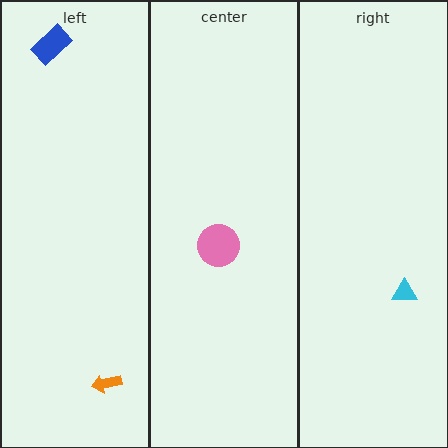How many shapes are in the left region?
2.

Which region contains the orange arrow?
The left region.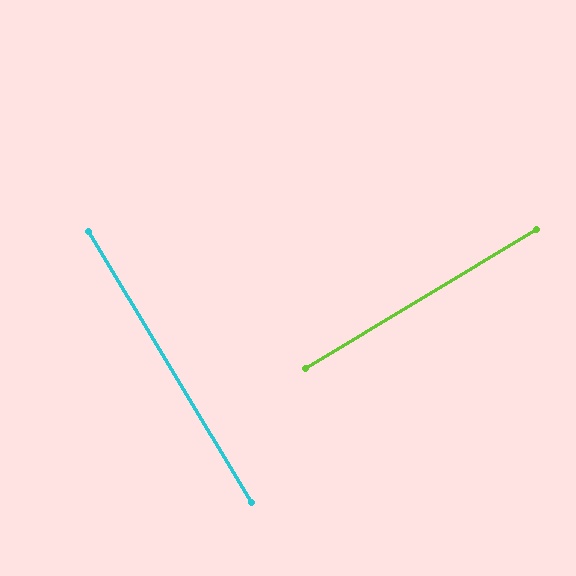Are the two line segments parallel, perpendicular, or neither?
Perpendicular — they meet at approximately 90°.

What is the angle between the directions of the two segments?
Approximately 90 degrees.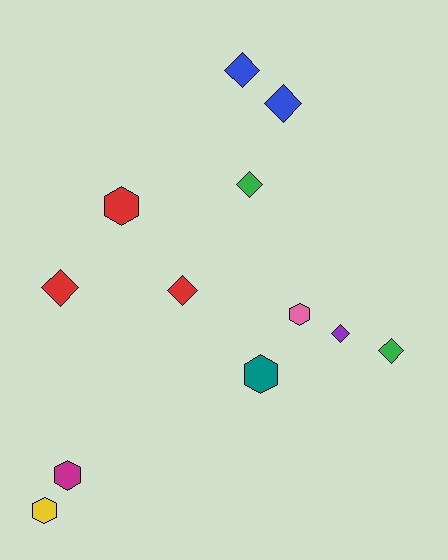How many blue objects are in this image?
There are 2 blue objects.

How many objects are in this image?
There are 12 objects.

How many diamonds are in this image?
There are 7 diamonds.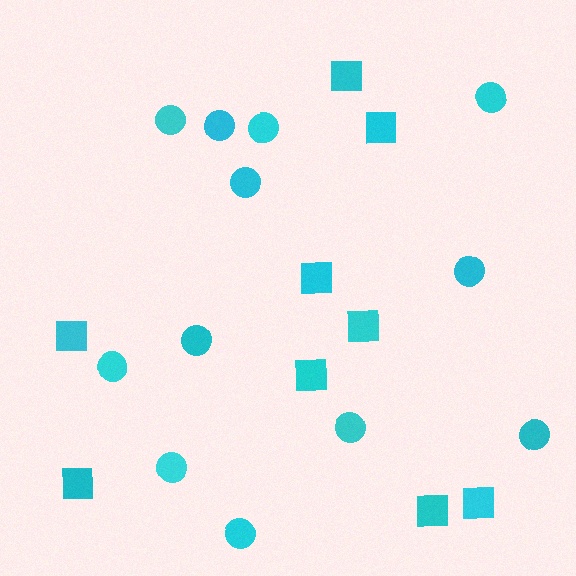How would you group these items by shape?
There are 2 groups: one group of squares (9) and one group of circles (12).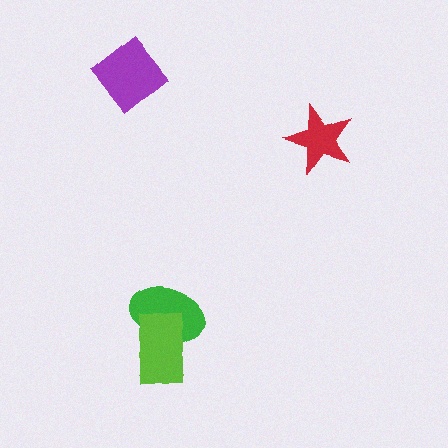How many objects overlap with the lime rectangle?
1 object overlaps with the lime rectangle.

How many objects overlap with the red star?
0 objects overlap with the red star.